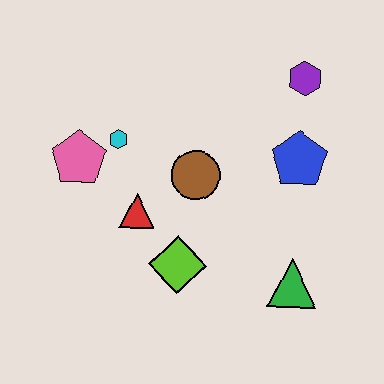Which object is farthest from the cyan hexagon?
The green triangle is farthest from the cyan hexagon.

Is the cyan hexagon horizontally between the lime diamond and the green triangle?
No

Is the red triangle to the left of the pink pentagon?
No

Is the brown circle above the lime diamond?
Yes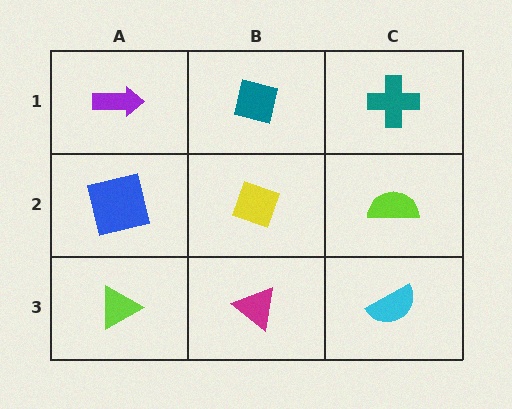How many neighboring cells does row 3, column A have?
2.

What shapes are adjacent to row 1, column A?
A blue square (row 2, column A), a teal square (row 1, column B).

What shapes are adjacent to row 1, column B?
A yellow diamond (row 2, column B), a purple arrow (row 1, column A), a teal cross (row 1, column C).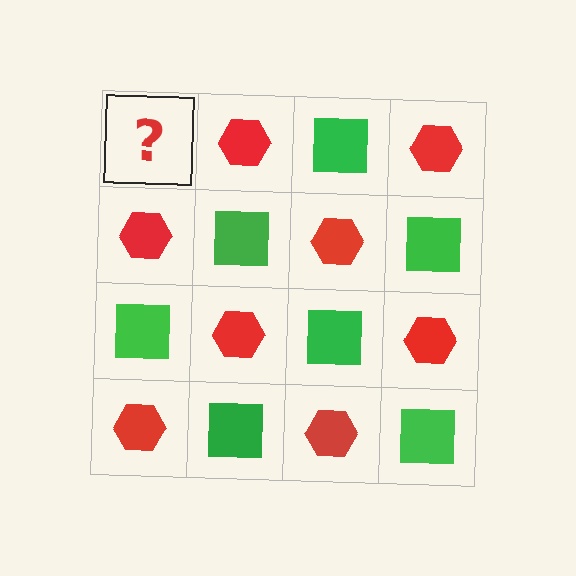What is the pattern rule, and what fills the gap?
The rule is that it alternates green square and red hexagon in a checkerboard pattern. The gap should be filled with a green square.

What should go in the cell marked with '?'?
The missing cell should contain a green square.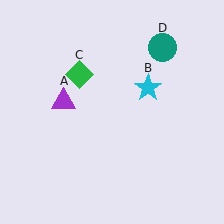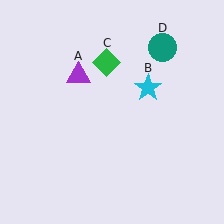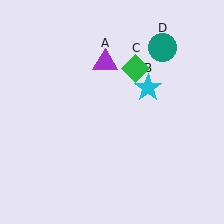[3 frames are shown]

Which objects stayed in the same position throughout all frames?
Cyan star (object B) and teal circle (object D) remained stationary.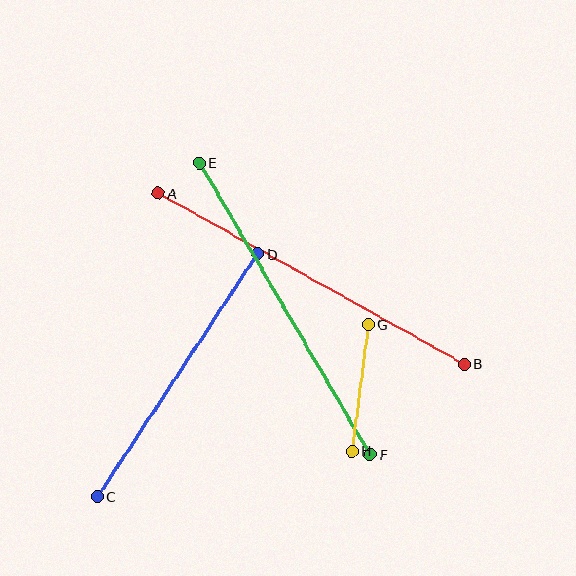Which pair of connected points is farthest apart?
Points A and B are farthest apart.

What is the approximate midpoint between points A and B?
The midpoint is at approximately (311, 279) pixels.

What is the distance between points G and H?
The distance is approximately 128 pixels.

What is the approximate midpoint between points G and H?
The midpoint is at approximately (360, 388) pixels.